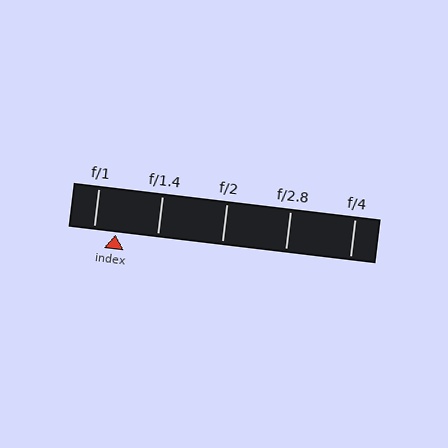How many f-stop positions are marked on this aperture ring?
There are 5 f-stop positions marked.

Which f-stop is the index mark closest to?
The index mark is closest to f/1.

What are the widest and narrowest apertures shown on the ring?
The widest aperture shown is f/1 and the narrowest is f/4.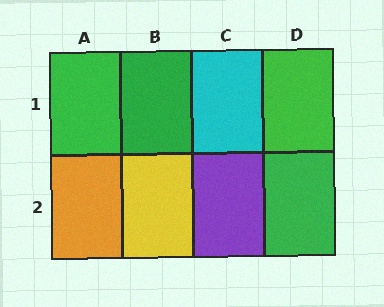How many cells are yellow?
1 cell is yellow.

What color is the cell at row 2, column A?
Orange.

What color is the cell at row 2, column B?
Yellow.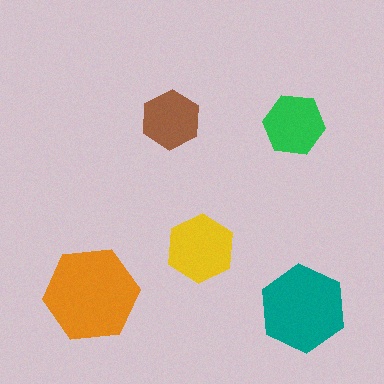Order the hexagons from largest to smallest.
the orange one, the teal one, the yellow one, the green one, the brown one.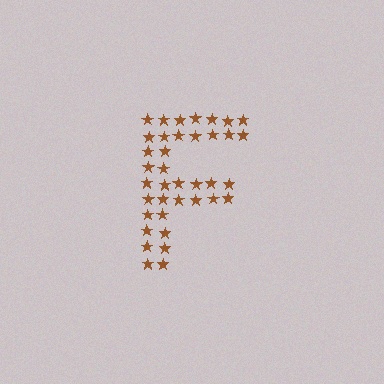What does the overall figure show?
The overall figure shows the letter F.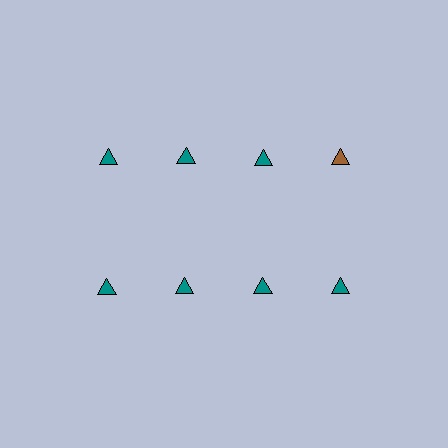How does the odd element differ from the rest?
It has a different color: brown instead of teal.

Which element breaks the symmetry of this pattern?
The brown triangle in the top row, second from right column breaks the symmetry. All other shapes are teal triangles.